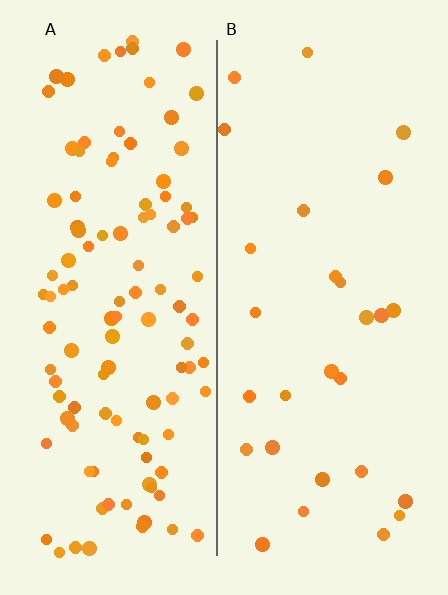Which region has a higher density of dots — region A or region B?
A (the left).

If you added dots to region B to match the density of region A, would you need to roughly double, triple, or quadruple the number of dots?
Approximately quadruple.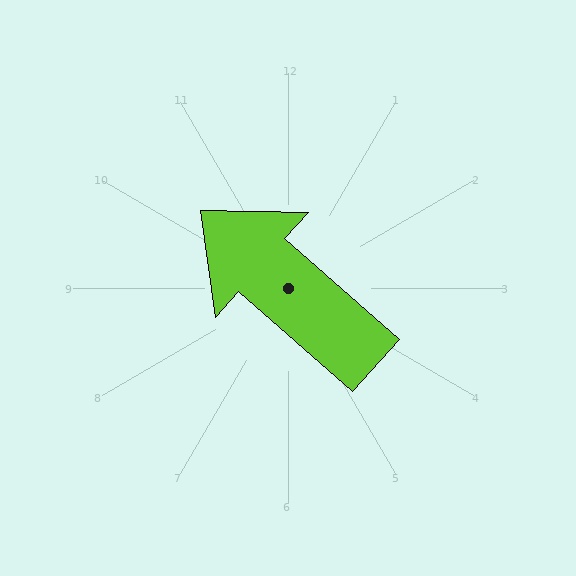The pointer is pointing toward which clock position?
Roughly 10 o'clock.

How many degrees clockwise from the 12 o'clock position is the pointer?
Approximately 311 degrees.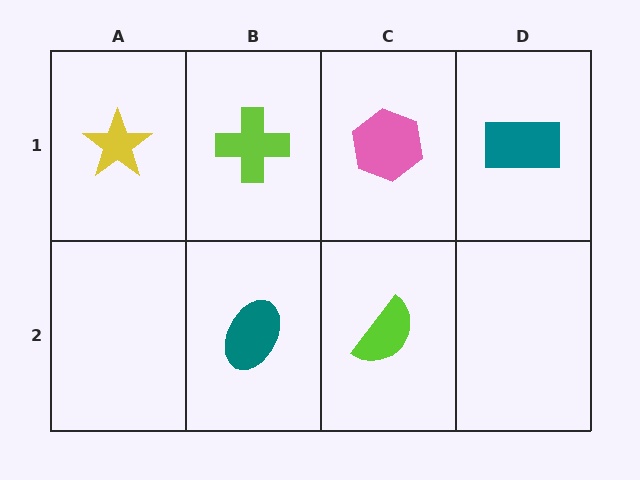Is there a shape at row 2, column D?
No, that cell is empty.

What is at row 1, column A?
A yellow star.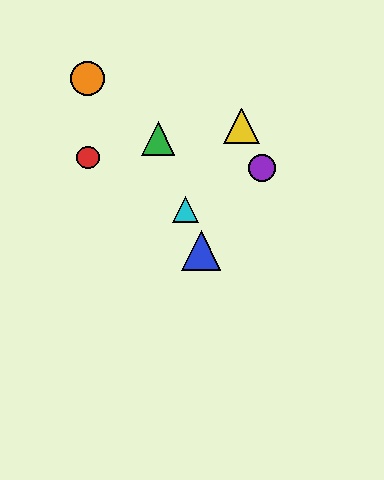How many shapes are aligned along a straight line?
3 shapes (the blue triangle, the green triangle, the cyan triangle) are aligned along a straight line.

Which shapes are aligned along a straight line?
The blue triangle, the green triangle, the cyan triangle are aligned along a straight line.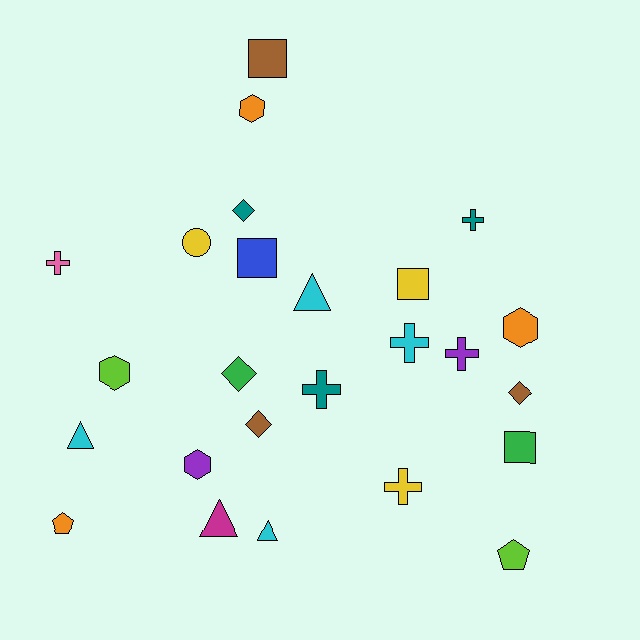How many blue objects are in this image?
There is 1 blue object.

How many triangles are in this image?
There are 4 triangles.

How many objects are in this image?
There are 25 objects.